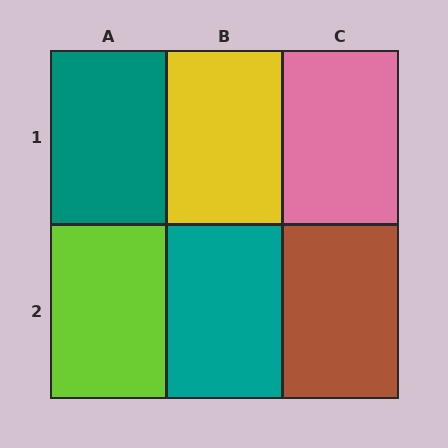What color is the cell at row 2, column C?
Brown.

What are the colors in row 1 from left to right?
Teal, yellow, pink.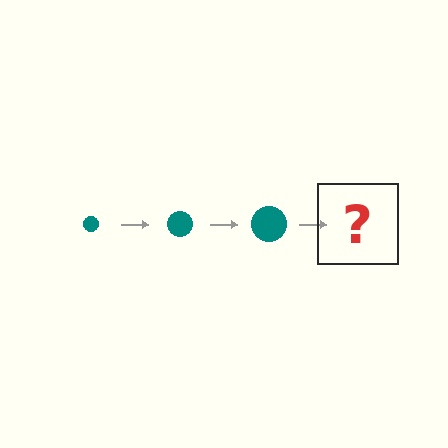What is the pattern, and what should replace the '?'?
The pattern is that the circle gets progressively larger each step. The '?' should be a teal circle, larger than the previous one.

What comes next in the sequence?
The next element should be a teal circle, larger than the previous one.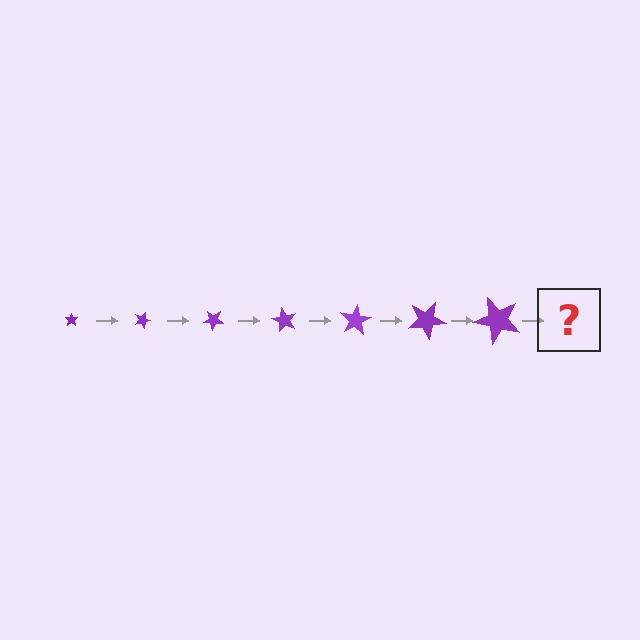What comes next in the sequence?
The next element should be a star, larger than the previous one and rotated 140 degrees from the start.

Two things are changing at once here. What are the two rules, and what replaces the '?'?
The two rules are that the star grows larger each step and it rotates 20 degrees each step. The '?' should be a star, larger than the previous one and rotated 140 degrees from the start.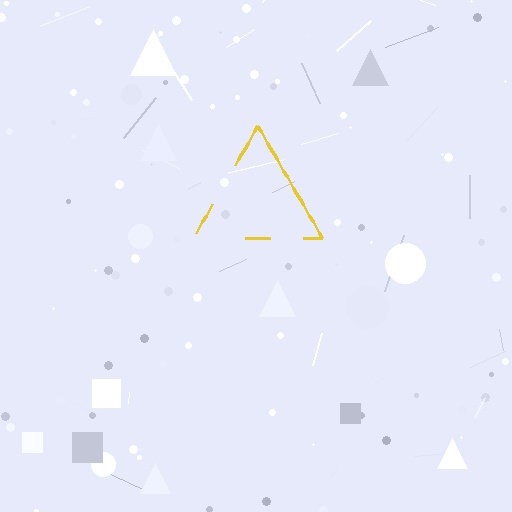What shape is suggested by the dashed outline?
The dashed outline suggests a triangle.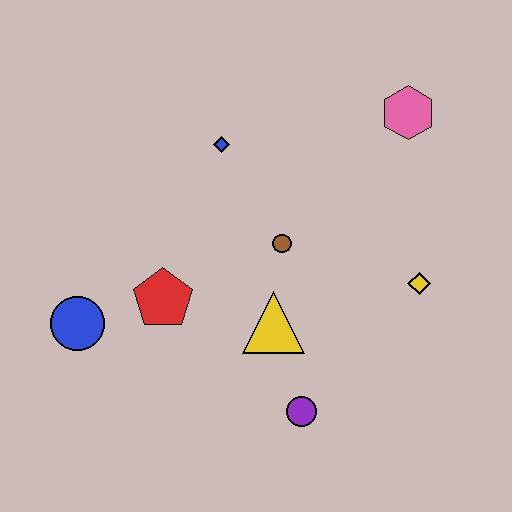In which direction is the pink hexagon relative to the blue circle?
The pink hexagon is to the right of the blue circle.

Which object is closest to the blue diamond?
The brown circle is closest to the blue diamond.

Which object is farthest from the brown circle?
The blue circle is farthest from the brown circle.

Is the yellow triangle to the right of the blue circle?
Yes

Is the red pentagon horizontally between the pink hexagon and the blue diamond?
No